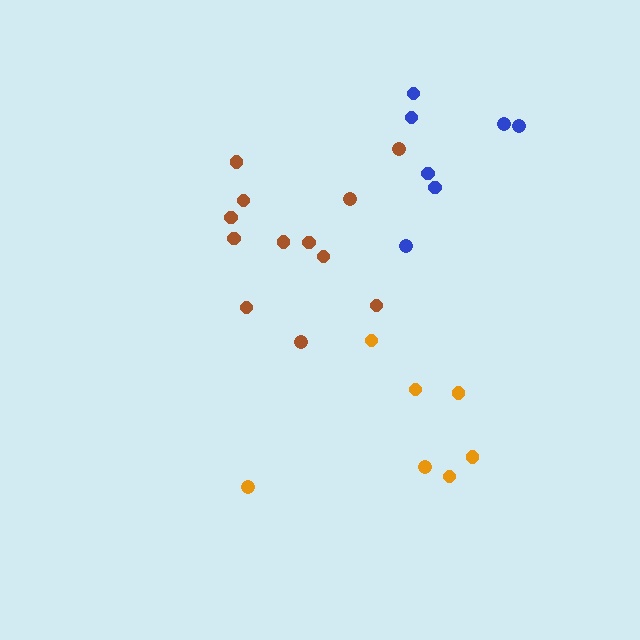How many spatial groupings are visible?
There are 3 spatial groupings.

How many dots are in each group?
Group 1: 12 dots, Group 2: 7 dots, Group 3: 7 dots (26 total).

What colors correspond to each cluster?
The clusters are colored: brown, blue, orange.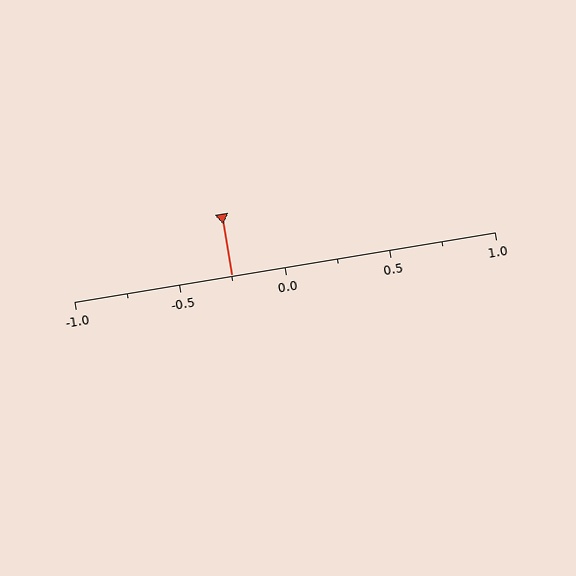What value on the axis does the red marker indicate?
The marker indicates approximately -0.25.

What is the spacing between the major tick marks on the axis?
The major ticks are spaced 0.5 apart.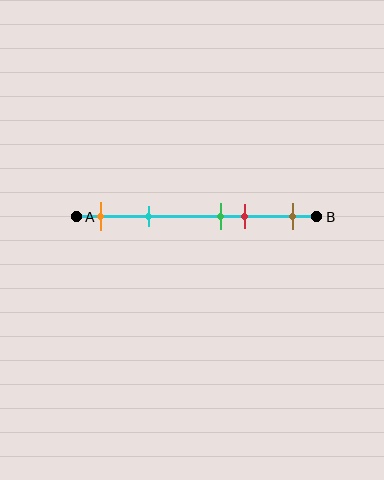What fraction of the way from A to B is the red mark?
The red mark is approximately 70% (0.7) of the way from A to B.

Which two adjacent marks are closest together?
The green and red marks are the closest adjacent pair.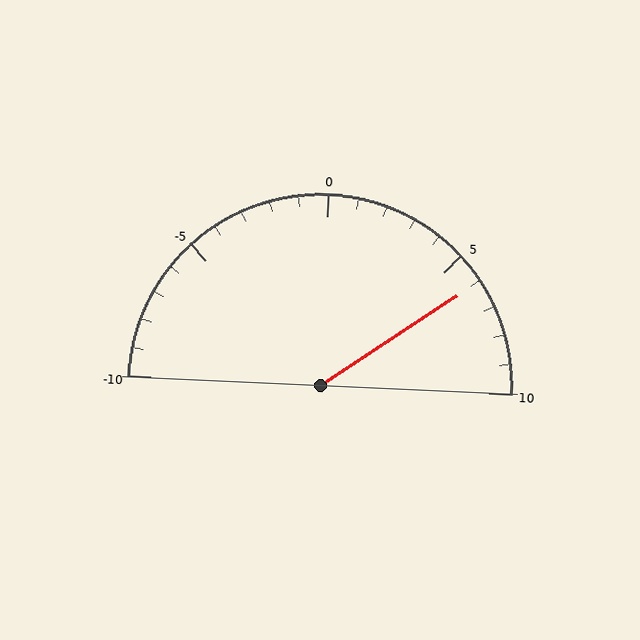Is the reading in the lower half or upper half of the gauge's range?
The reading is in the upper half of the range (-10 to 10).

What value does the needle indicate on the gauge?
The needle indicates approximately 6.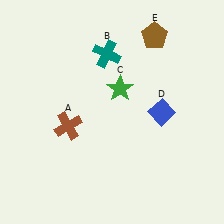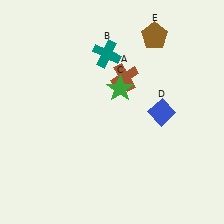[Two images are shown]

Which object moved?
The brown cross (A) moved right.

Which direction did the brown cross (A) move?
The brown cross (A) moved right.